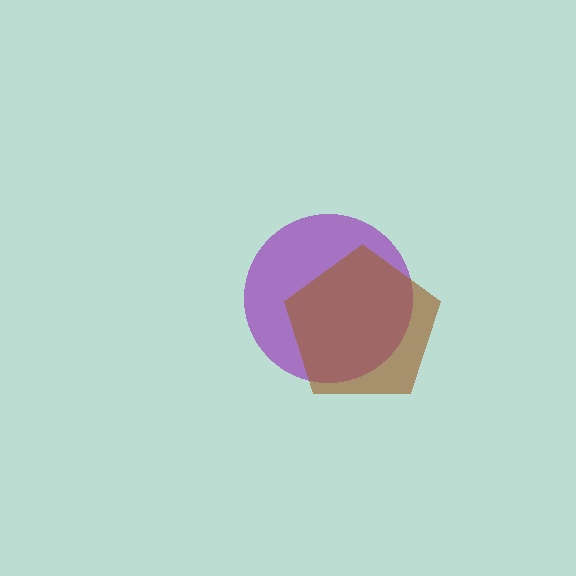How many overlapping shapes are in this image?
There are 2 overlapping shapes in the image.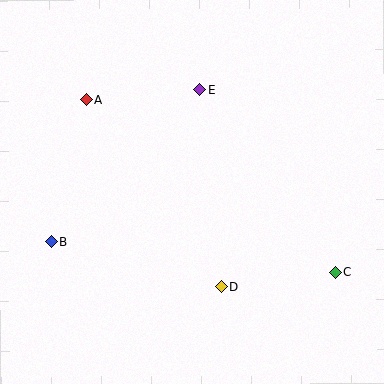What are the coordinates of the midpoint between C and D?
The midpoint between C and D is at (279, 280).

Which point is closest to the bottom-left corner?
Point B is closest to the bottom-left corner.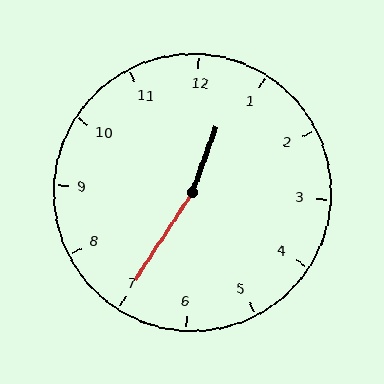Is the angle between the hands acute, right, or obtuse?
It is obtuse.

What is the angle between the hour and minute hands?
Approximately 168 degrees.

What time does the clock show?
12:35.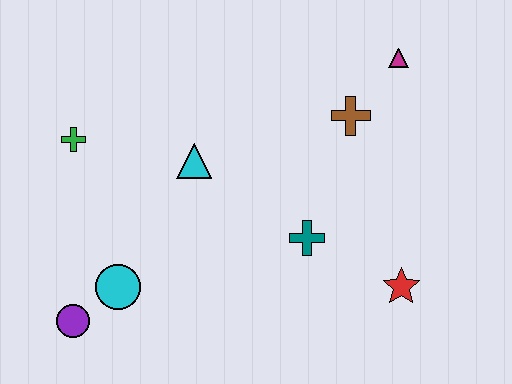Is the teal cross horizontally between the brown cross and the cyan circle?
Yes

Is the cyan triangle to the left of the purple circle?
No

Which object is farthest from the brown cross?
The purple circle is farthest from the brown cross.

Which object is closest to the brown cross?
The magenta triangle is closest to the brown cross.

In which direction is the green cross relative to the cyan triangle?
The green cross is to the left of the cyan triangle.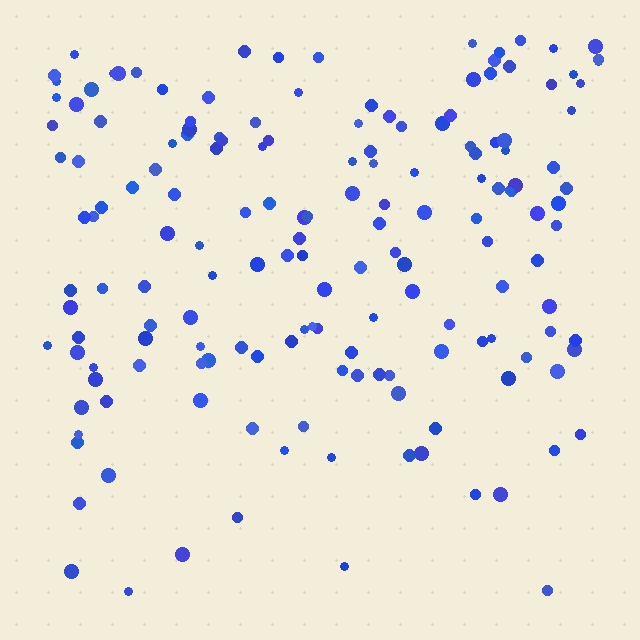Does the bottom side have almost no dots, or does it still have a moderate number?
Still a moderate number, just noticeably fewer than the top.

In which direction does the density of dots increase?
From bottom to top, with the top side densest.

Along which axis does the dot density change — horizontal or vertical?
Vertical.